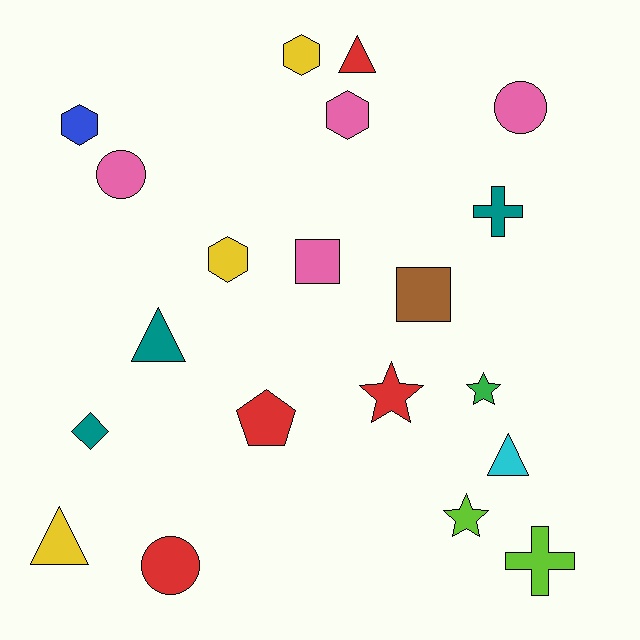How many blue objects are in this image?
There is 1 blue object.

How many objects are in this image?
There are 20 objects.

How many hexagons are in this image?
There are 4 hexagons.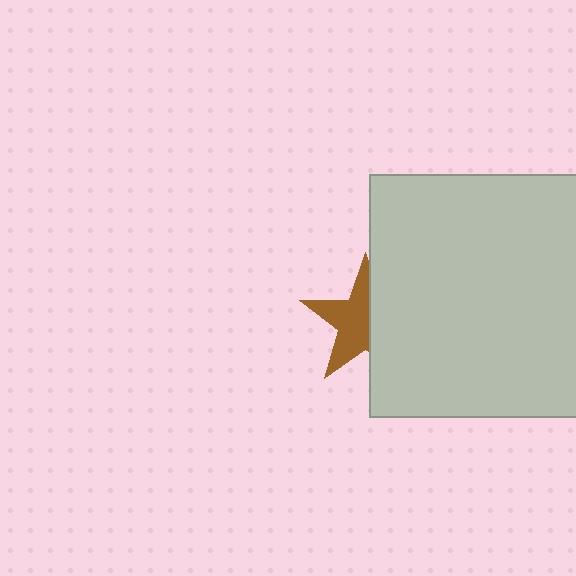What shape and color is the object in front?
The object in front is a light gray rectangle.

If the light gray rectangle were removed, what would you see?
You would see the complete brown star.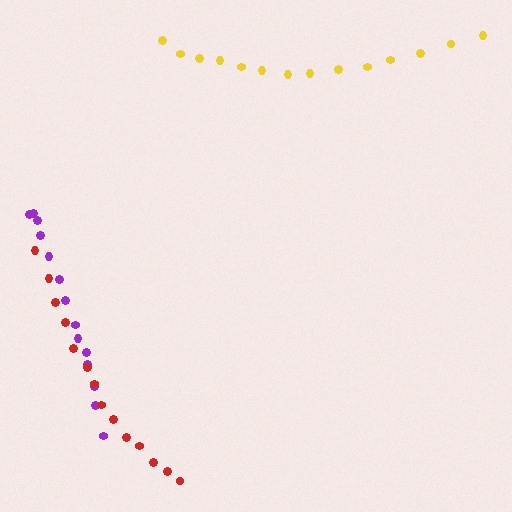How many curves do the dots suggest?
There are 3 distinct paths.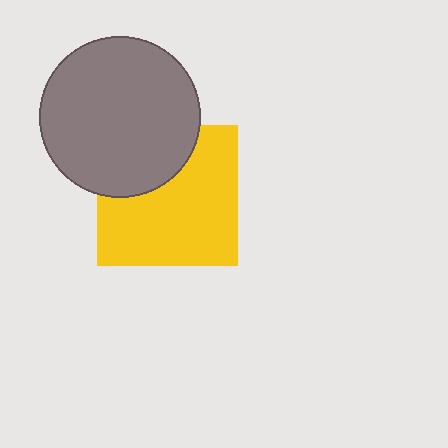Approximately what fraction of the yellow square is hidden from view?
Roughly 31% of the yellow square is hidden behind the gray circle.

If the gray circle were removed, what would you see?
You would see the complete yellow square.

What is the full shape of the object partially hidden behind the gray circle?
The partially hidden object is a yellow square.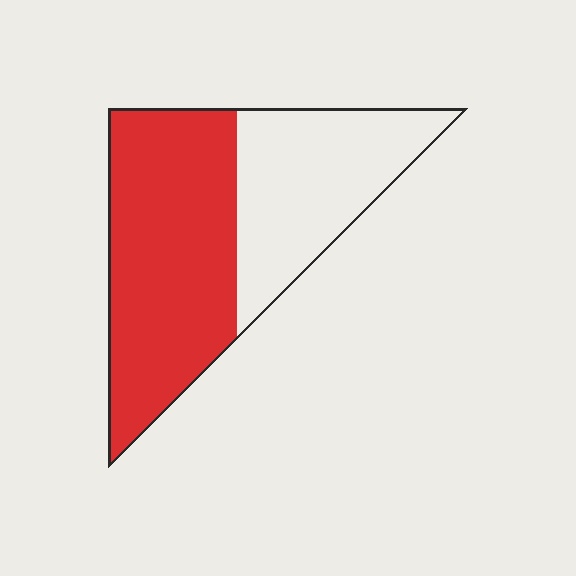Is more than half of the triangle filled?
Yes.